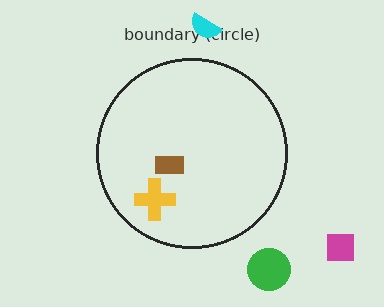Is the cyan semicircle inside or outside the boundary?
Outside.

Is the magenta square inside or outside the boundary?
Outside.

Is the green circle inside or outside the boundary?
Outside.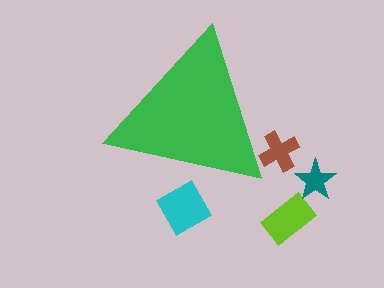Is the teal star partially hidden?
No, the teal star is fully visible.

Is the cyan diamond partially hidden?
Yes, the cyan diamond is partially hidden behind the green triangle.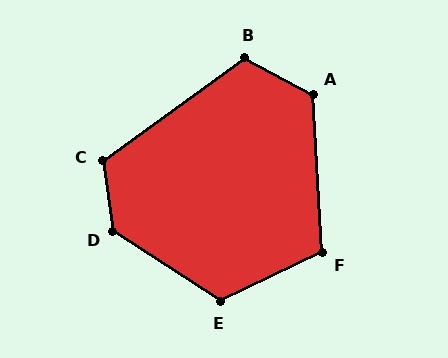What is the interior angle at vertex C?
Approximately 118 degrees (obtuse).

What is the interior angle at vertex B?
Approximately 116 degrees (obtuse).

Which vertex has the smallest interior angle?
F, at approximately 113 degrees.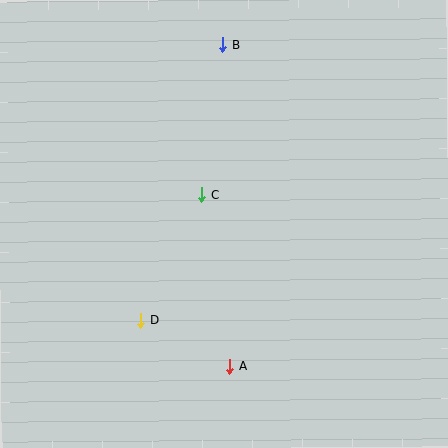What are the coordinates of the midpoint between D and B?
The midpoint between D and B is at (182, 182).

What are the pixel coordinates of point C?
Point C is at (201, 195).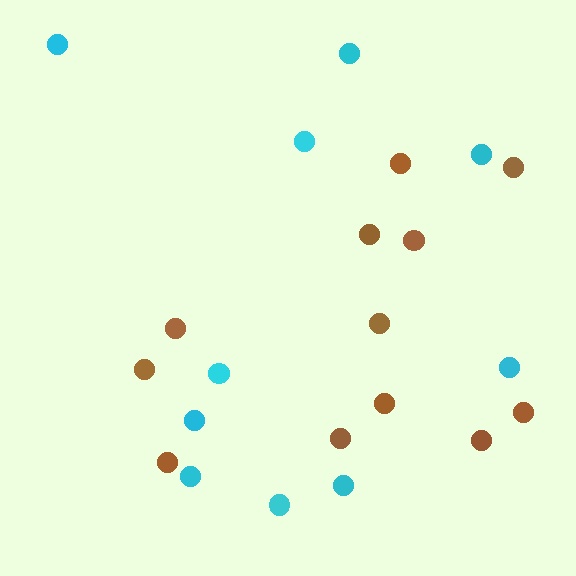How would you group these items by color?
There are 2 groups: one group of brown circles (12) and one group of cyan circles (10).